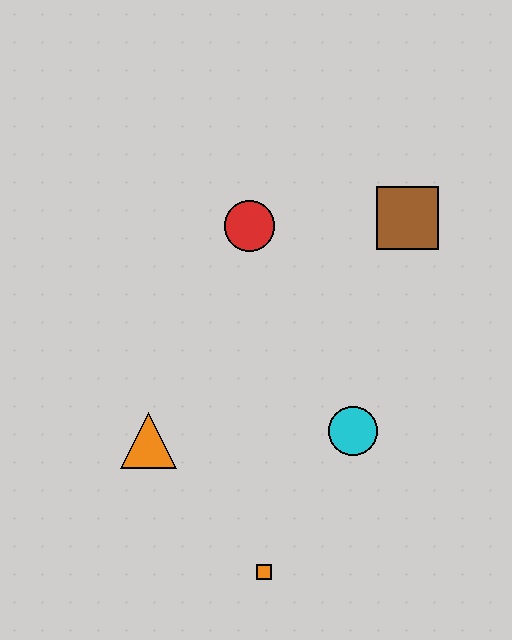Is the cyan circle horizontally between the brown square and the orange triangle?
Yes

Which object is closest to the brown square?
The red circle is closest to the brown square.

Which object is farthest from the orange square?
The brown square is farthest from the orange square.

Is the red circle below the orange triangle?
No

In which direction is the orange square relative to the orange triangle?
The orange square is below the orange triangle.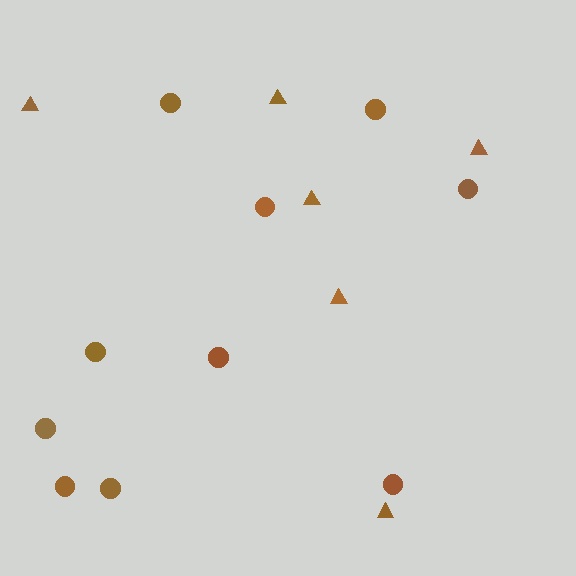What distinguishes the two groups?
There are 2 groups: one group of circles (10) and one group of triangles (6).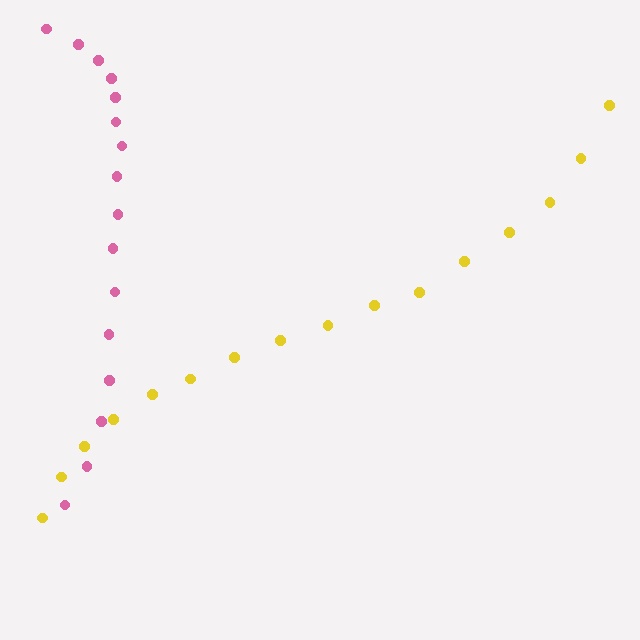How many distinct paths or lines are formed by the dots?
There are 2 distinct paths.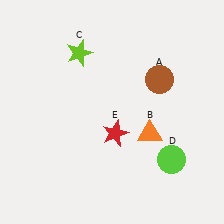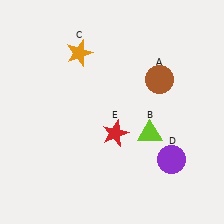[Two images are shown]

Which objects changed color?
B changed from orange to lime. C changed from lime to orange. D changed from lime to purple.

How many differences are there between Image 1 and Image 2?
There are 3 differences between the two images.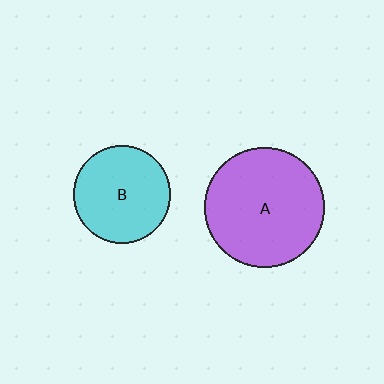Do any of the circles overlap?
No, none of the circles overlap.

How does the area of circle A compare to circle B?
Approximately 1.5 times.